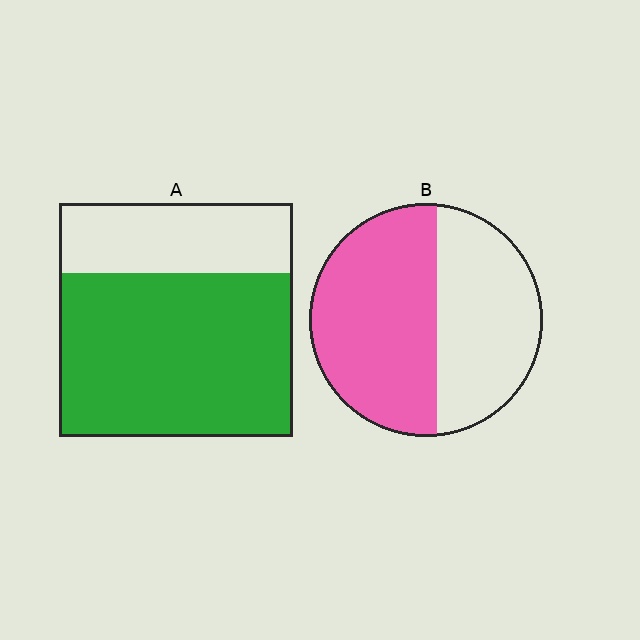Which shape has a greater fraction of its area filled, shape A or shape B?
Shape A.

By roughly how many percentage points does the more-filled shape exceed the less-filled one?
By roughly 15 percentage points (A over B).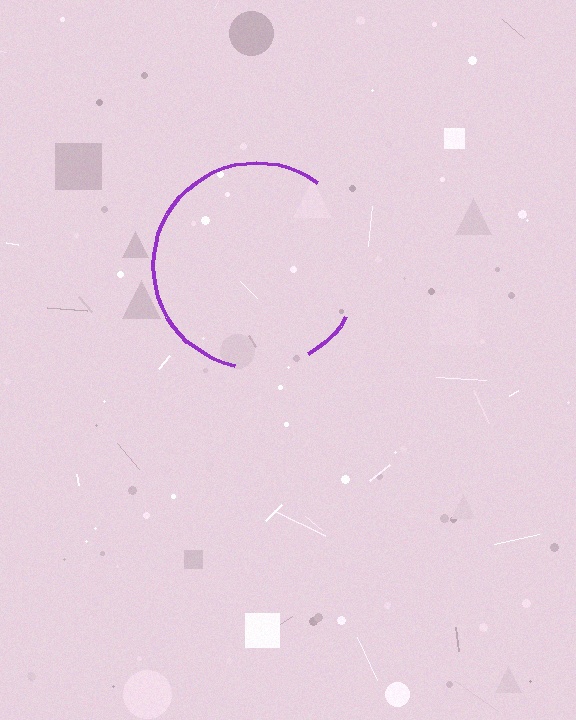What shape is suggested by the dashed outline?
The dashed outline suggests a circle.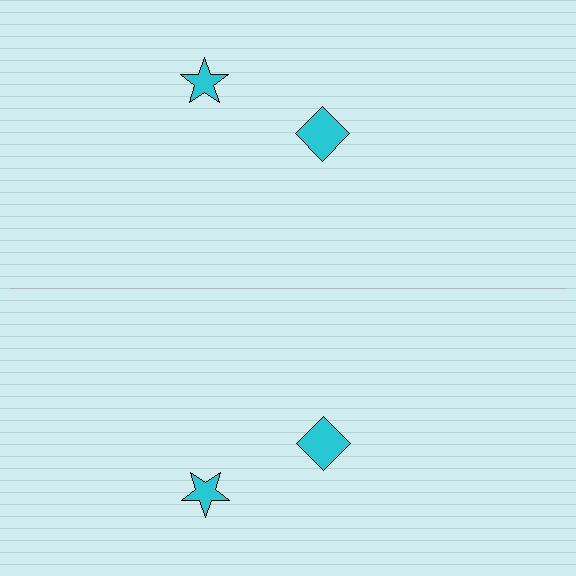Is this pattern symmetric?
Yes, this pattern has bilateral (reflection) symmetry.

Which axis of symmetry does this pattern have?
The pattern has a horizontal axis of symmetry running through the center of the image.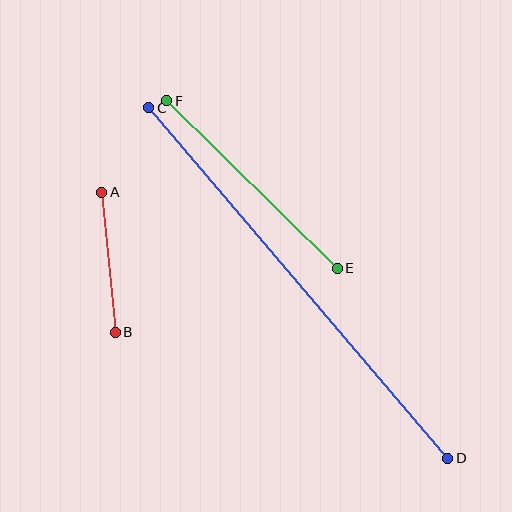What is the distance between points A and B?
The distance is approximately 141 pixels.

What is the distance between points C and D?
The distance is approximately 461 pixels.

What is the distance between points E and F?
The distance is approximately 239 pixels.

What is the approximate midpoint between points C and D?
The midpoint is at approximately (298, 283) pixels.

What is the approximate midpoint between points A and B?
The midpoint is at approximately (108, 262) pixels.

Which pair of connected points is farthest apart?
Points C and D are farthest apart.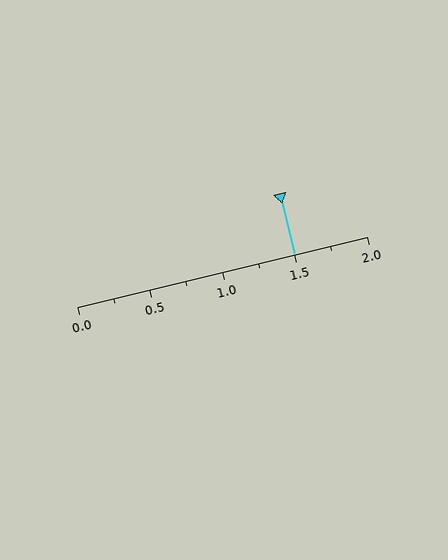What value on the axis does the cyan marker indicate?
The marker indicates approximately 1.5.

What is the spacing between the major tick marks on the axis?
The major ticks are spaced 0.5 apart.